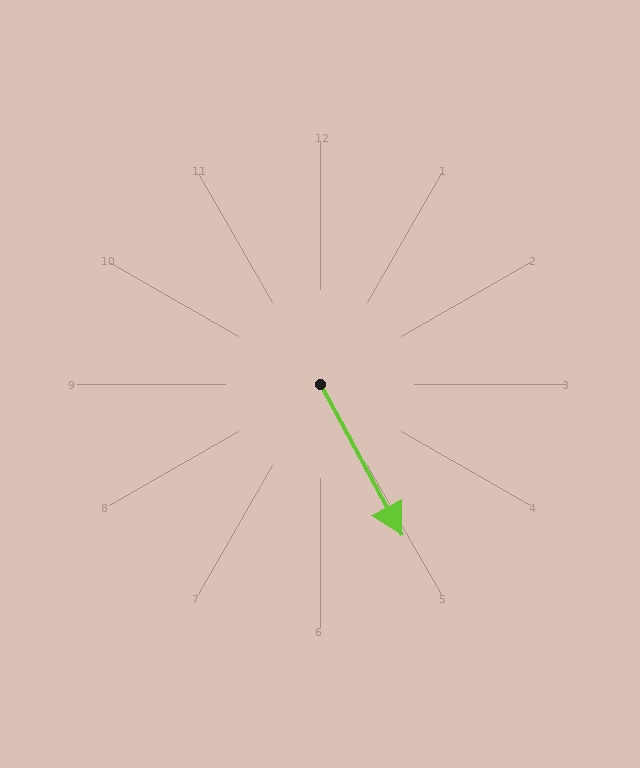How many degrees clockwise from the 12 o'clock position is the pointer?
Approximately 152 degrees.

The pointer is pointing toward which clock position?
Roughly 5 o'clock.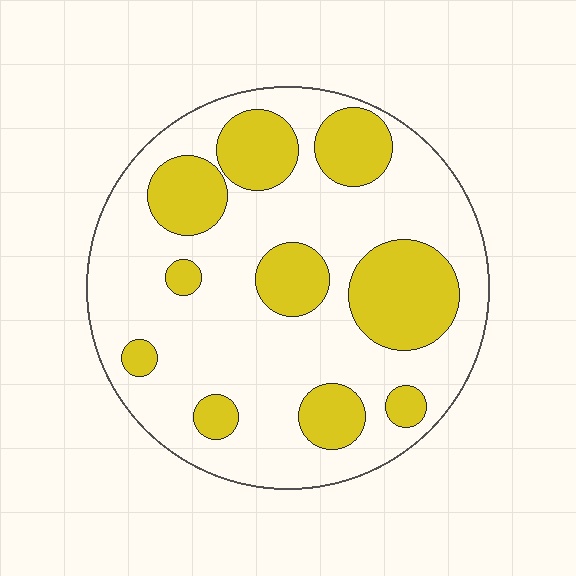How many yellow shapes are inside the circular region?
10.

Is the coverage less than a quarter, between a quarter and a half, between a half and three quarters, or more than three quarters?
Between a quarter and a half.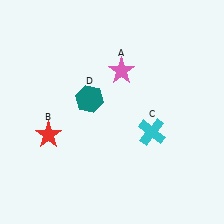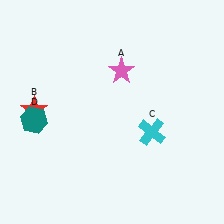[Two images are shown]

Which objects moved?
The objects that moved are: the red star (B), the teal hexagon (D).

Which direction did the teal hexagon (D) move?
The teal hexagon (D) moved left.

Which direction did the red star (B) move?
The red star (B) moved up.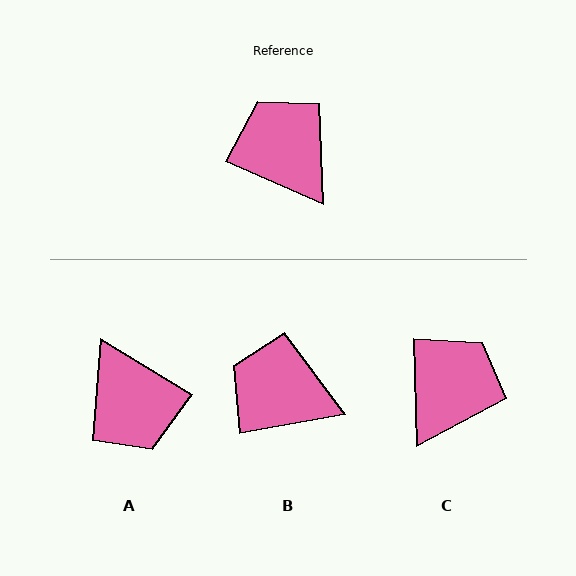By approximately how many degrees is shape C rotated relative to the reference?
Approximately 65 degrees clockwise.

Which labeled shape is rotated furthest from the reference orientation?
A, about 173 degrees away.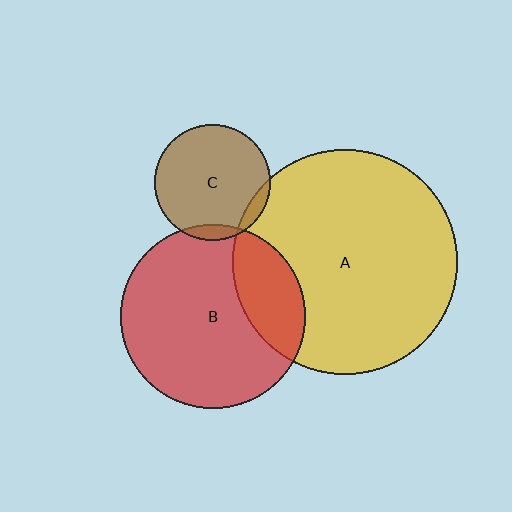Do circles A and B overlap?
Yes.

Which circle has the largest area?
Circle A (yellow).